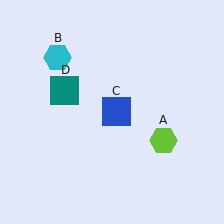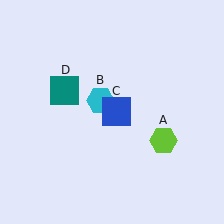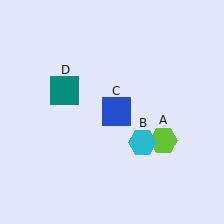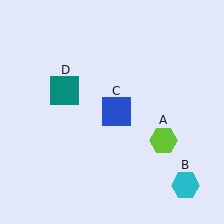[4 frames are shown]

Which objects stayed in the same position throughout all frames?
Lime hexagon (object A) and blue square (object C) and teal square (object D) remained stationary.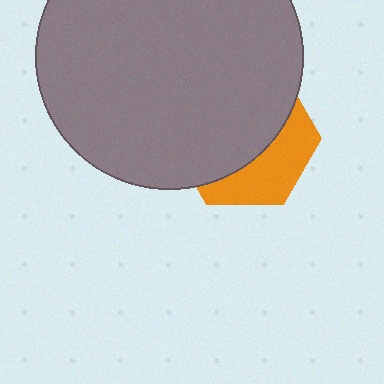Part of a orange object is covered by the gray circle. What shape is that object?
It is a hexagon.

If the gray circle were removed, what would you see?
You would see the complete orange hexagon.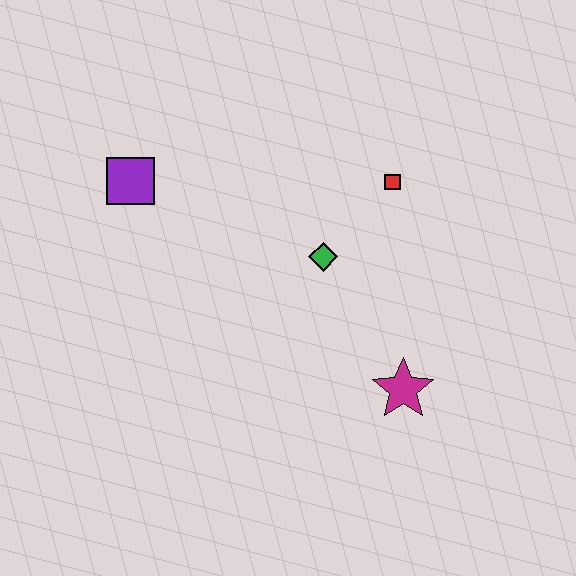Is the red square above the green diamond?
Yes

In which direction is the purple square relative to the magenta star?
The purple square is to the left of the magenta star.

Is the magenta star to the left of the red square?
No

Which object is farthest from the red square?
The purple square is farthest from the red square.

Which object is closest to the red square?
The green diamond is closest to the red square.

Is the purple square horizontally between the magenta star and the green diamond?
No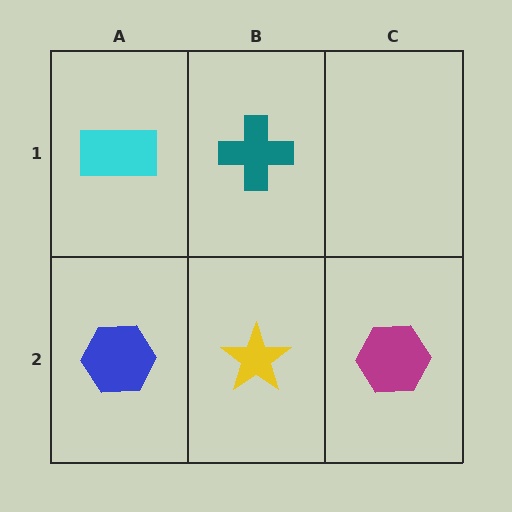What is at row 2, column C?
A magenta hexagon.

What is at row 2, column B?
A yellow star.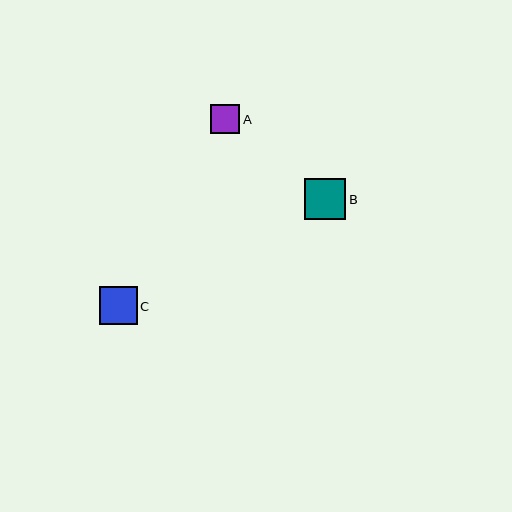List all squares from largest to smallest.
From largest to smallest: B, C, A.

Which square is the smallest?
Square A is the smallest with a size of approximately 29 pixels.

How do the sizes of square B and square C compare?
Square B and square C are approximately the same size.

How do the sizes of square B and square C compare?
Square B and square C are approximately the same size.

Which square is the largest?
Square B is the largest with a size of approximately 41 pixels.